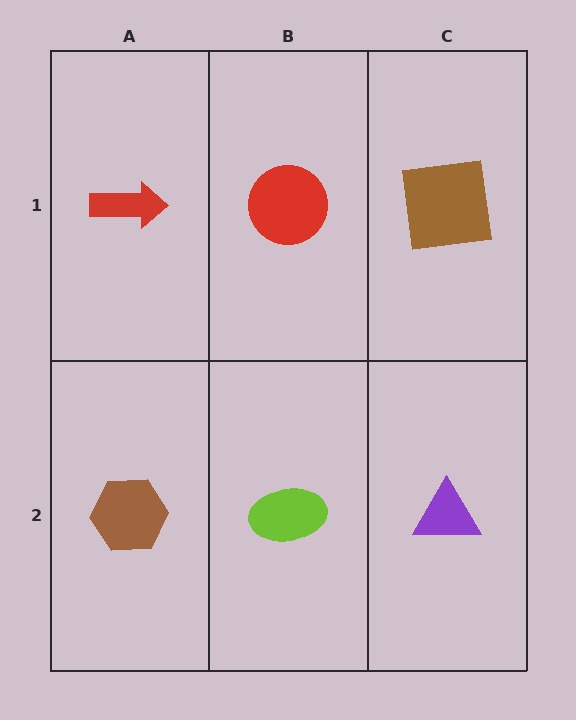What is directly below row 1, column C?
A purple triangle.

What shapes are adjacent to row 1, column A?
A brown hexagon (row 2, column A), a red circle (row 1, column B).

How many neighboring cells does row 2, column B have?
3.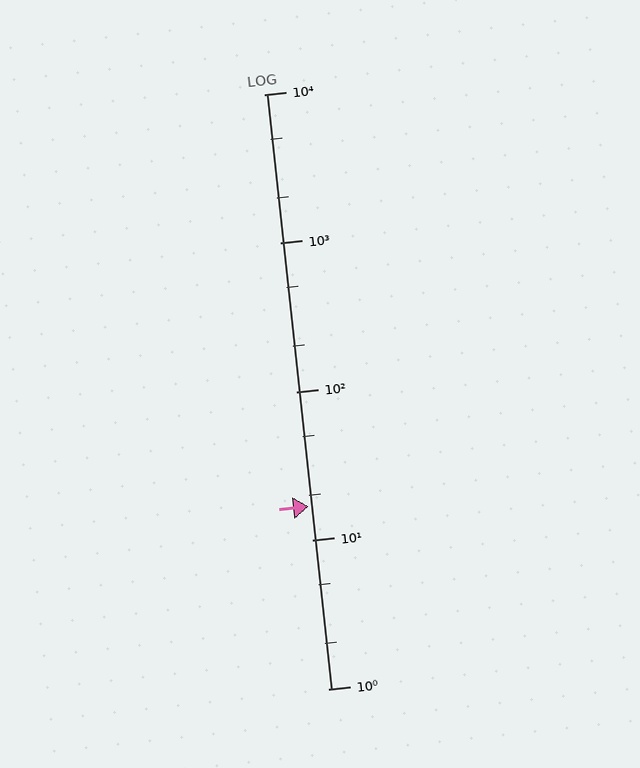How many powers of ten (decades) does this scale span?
The scale spans 4 decades, from 1 to 10000.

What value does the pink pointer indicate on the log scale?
The pointer indicates approximately 17.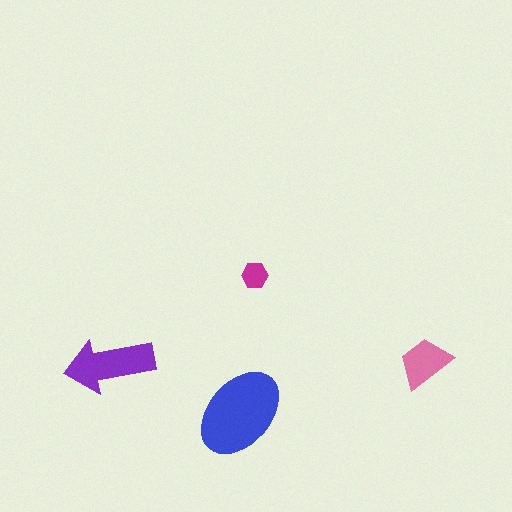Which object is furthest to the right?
The pink trapezoid is rightmost.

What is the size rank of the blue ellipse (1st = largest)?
1st.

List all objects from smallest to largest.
The magenta hexagon, the pink trapezoid, the purple arrow, the blue ellipse.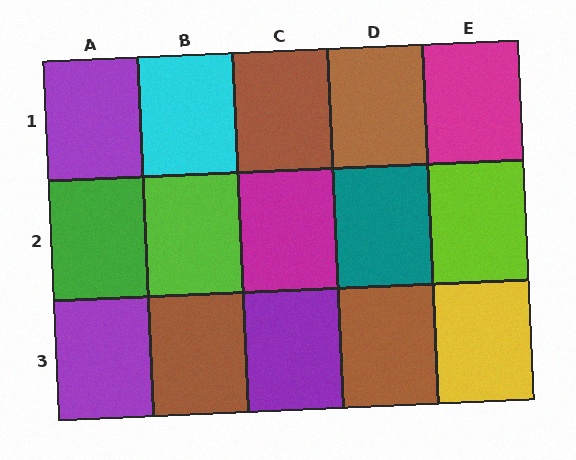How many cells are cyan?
1 cell is cyan.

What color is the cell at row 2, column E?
Lime.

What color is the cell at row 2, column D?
Teal.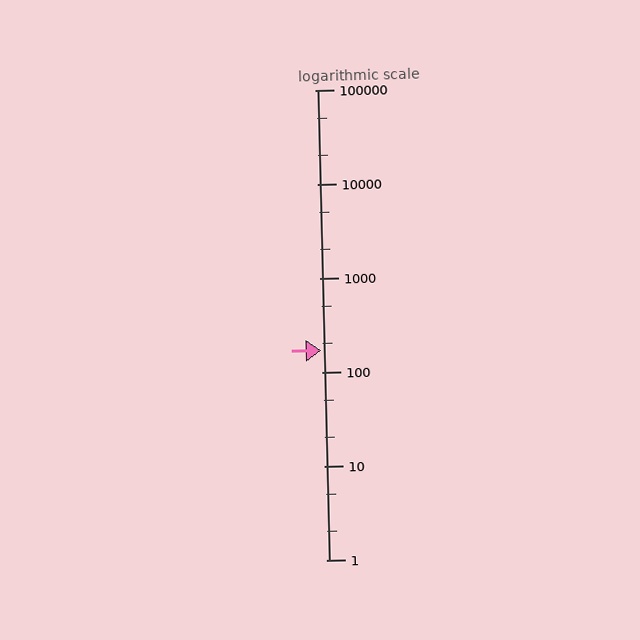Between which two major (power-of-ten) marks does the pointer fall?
The pointer is between 100 and 1000.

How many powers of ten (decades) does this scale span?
The scale spans 5 decades, from 1 to 100000.